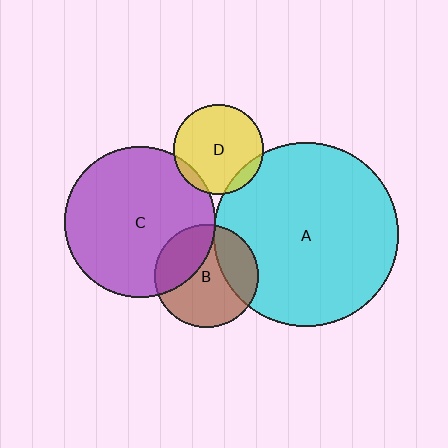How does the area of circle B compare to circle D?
Approximately 1.3 times.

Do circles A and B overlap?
Yes.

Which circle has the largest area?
Circle A (cyan).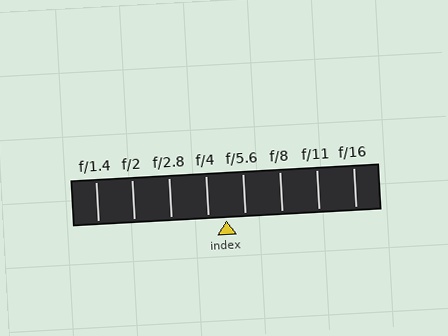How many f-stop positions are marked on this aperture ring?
There are 8 f-stop positions marked.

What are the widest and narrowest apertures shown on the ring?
The widest aperture shown is f/1.4 and the narrowest is f/16.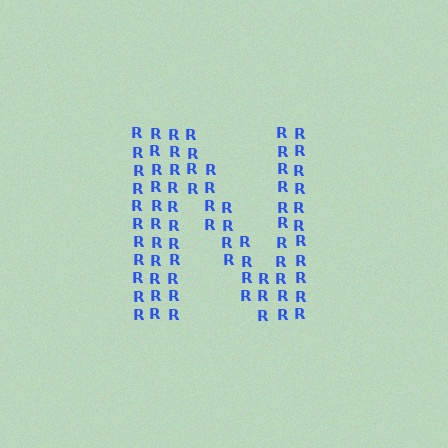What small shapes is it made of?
It is made of small letter R's.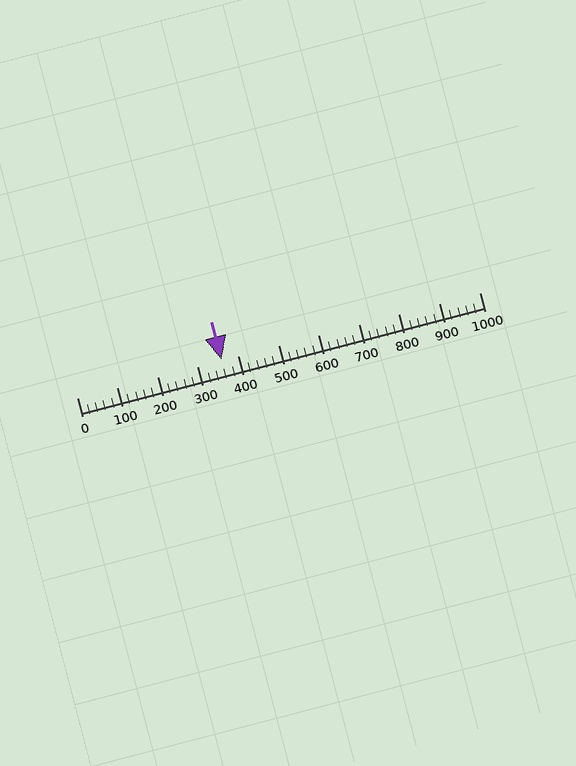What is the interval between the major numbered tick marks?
The major tick marks are spaced 100 units apart.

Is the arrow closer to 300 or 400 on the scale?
The arrow is closer to 400.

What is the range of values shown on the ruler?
The ruler shows values from 0 to 1000.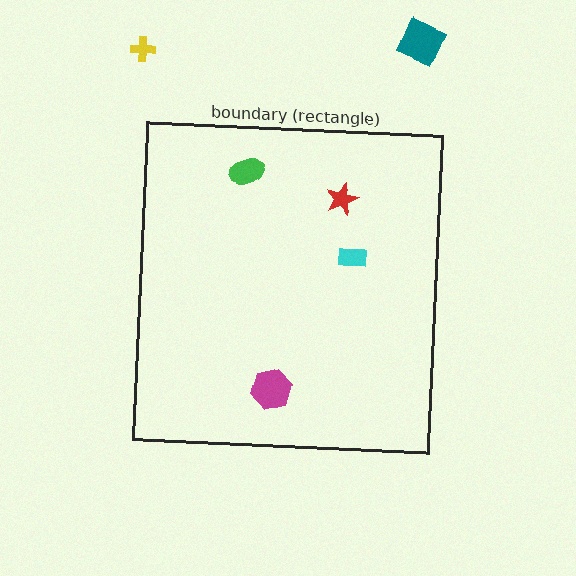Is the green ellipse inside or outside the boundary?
Inside.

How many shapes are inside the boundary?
4 inside, 2 outside.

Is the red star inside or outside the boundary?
Inside.